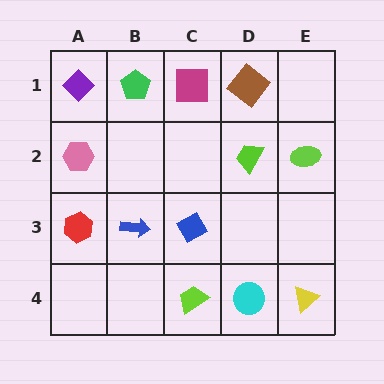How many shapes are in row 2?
3 shapes.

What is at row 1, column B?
A green pentagon.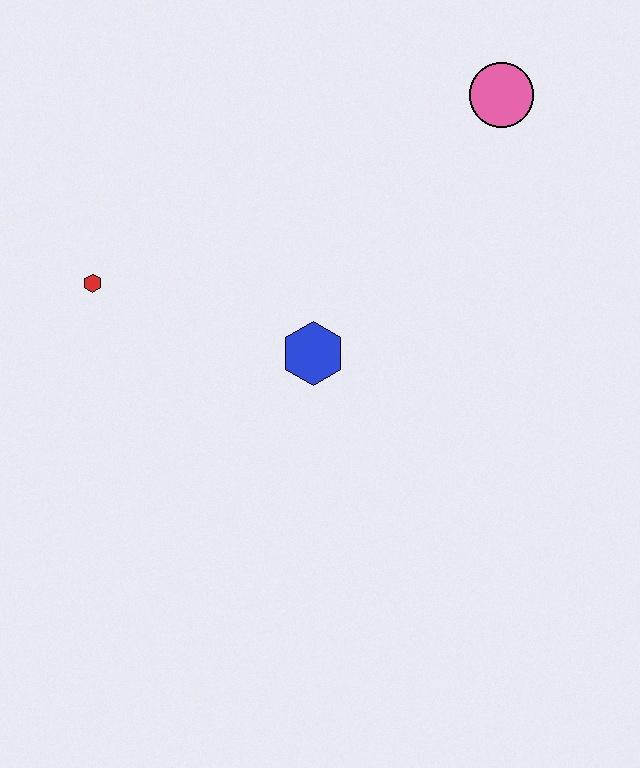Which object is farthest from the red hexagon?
The pink circle is farthest from the red hexagon.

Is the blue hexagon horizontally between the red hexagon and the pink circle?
Yes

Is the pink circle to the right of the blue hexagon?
Yes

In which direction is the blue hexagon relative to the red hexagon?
The blue hexagon is to the right of the red hexagon.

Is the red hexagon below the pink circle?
Yes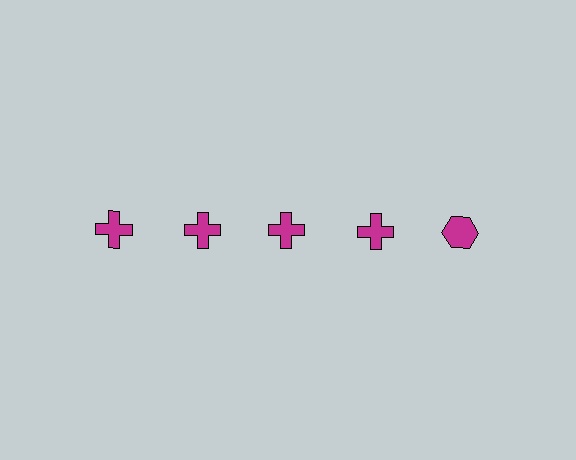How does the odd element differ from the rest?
It has a different shape: hexagon instead of cross.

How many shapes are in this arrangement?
There are 5 shapes arranged in a grid pattern.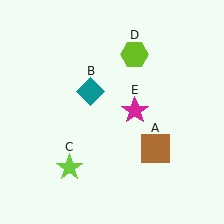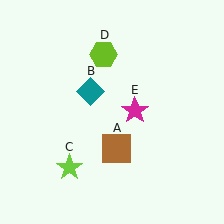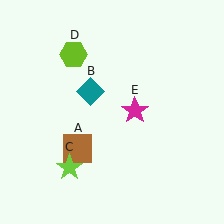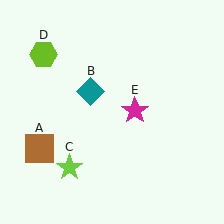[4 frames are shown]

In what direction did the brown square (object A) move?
The brown square (object A) moved left.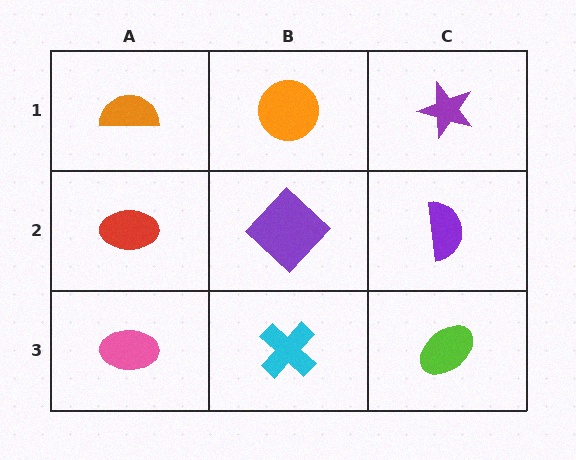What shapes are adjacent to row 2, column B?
An orange circle (row 1, column B), a cyan cross (row 3, column B), a red ellipse (row 2, column A), a purple semicircle (row 2, column C).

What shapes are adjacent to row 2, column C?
A purple star (row 1, column C), a lime ellipse (row 3, column C), a purple diamond (row 2, column B).